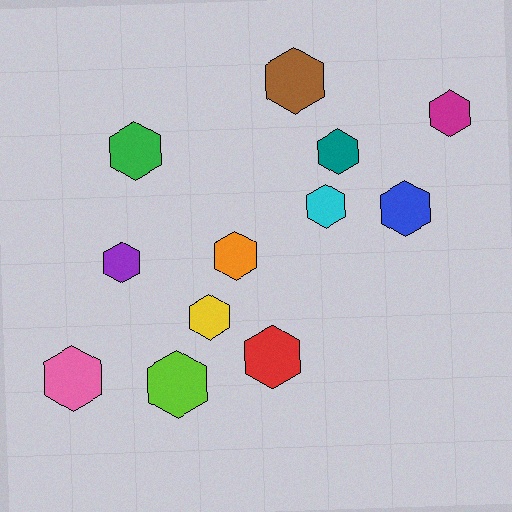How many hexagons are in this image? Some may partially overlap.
There are 12 hexagons.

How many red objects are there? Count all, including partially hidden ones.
There is 1 red object.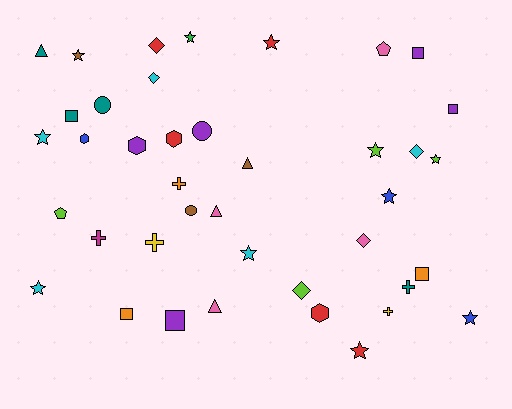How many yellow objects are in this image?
There are 2 yellow objects.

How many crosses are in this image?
There are 5 crosses.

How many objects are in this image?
There are 40 objects.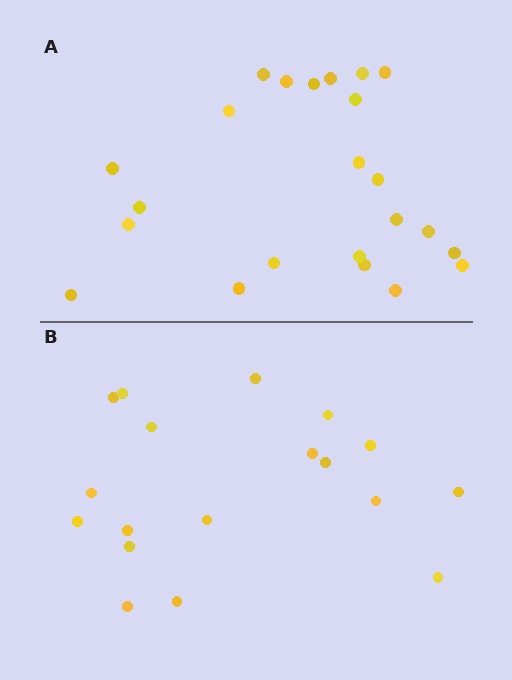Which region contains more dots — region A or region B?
Region A (the top region) has more dots.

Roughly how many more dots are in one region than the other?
Region A has about 5 more dots than region B.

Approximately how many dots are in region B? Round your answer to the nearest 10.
About 20 dots. (The exact count is 18, which rounds to 20.)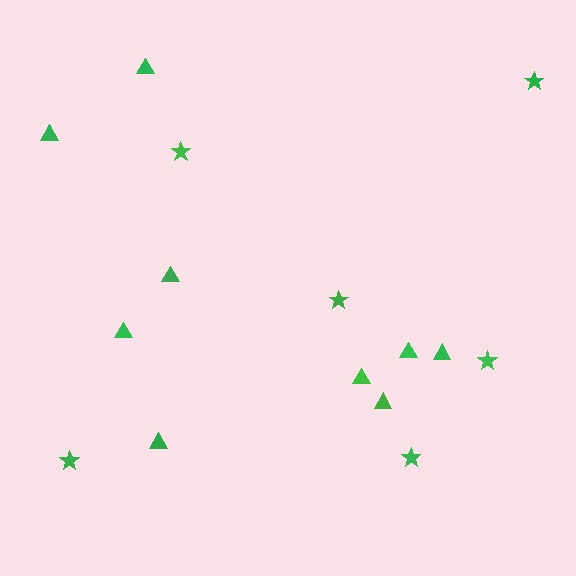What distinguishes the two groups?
There are 2 groups: one group of triangles (9) and one group of stars (6).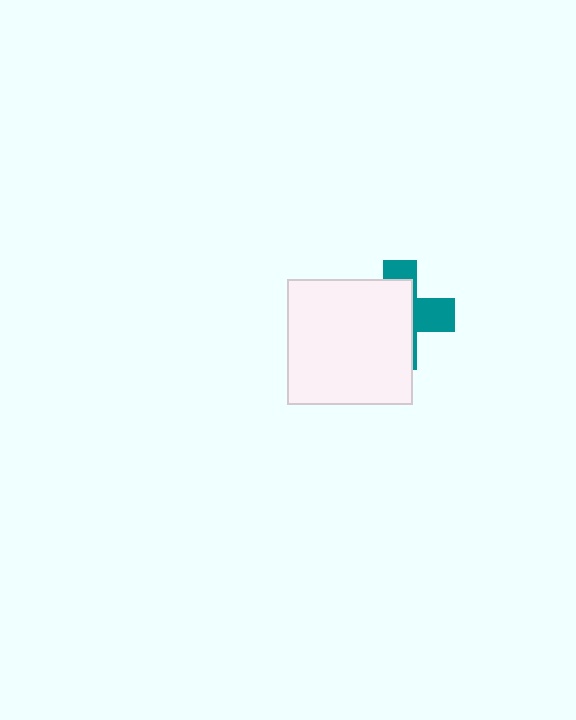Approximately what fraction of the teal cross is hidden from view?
Roughly 63% of the teal cross is hidden behind the white square.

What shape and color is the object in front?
The object in front is a white square.